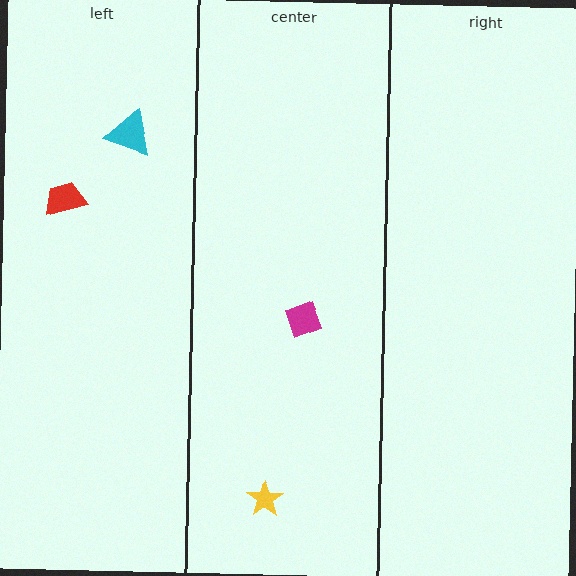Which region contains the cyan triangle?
The left region.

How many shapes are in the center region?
2.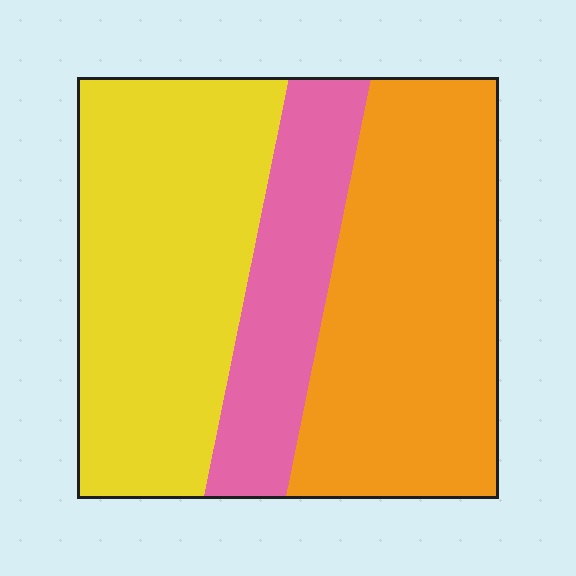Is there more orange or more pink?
Orange.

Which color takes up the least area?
Pink, at roughly 20%.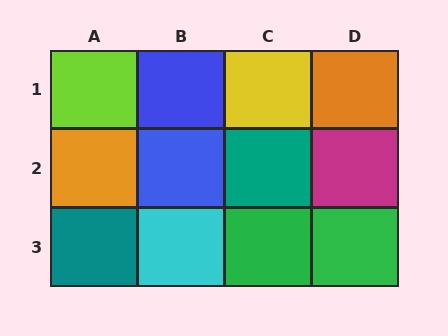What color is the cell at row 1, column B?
Blue.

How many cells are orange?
2 cells are orange.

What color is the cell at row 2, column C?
Teal.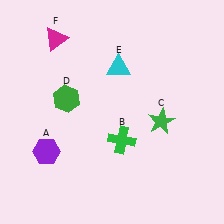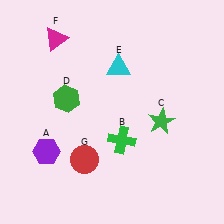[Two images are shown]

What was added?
A red circle (G) was added in Image 2.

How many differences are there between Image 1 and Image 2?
There is 1 difference between the two images.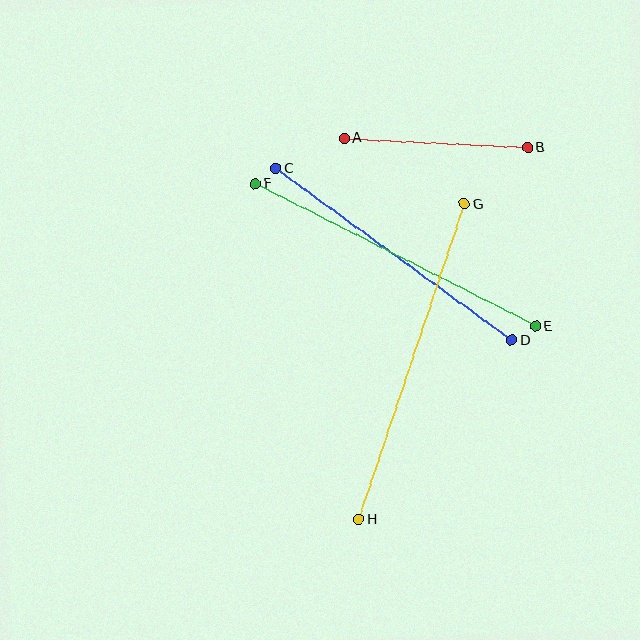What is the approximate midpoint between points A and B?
The midpoint is at approximately (436, 143) pixels.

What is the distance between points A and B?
The distance is approximately 184 pixels.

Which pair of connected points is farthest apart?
Points G and H are farthest apart.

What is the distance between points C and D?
The distance is approximately 292 pixels.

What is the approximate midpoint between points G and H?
The midpoint is at approximately (411, 362) pixels.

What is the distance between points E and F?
The distance is approximately 315 pixels.